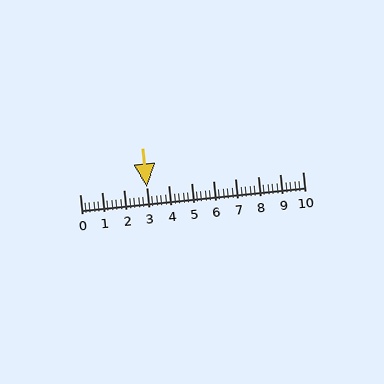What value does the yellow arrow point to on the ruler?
The yellow arrow points to approximately 3.0.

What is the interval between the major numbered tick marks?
The major tick marks are spaced 1 units apart.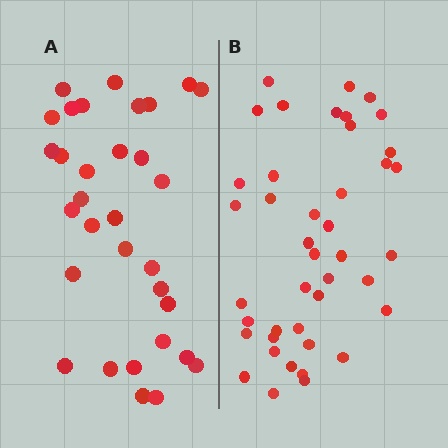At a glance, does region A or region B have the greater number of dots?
Region B (the right region) has more dots.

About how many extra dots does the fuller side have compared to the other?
Region B has roughly 10 or so more dots than region A.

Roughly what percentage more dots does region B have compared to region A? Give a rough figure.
About 30% more.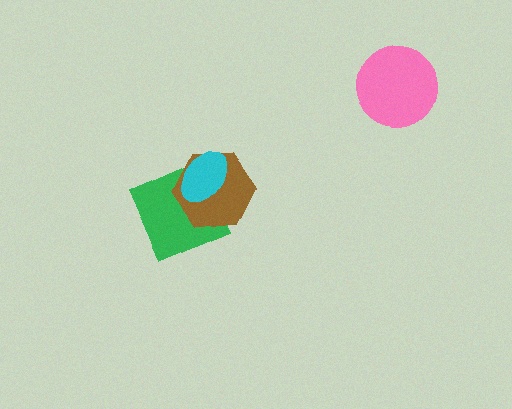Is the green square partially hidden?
Yes, it is partially covered by another shape.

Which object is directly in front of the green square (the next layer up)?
The brown hexagon is directly in front of the green square.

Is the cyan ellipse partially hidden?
No, no other shape covers it.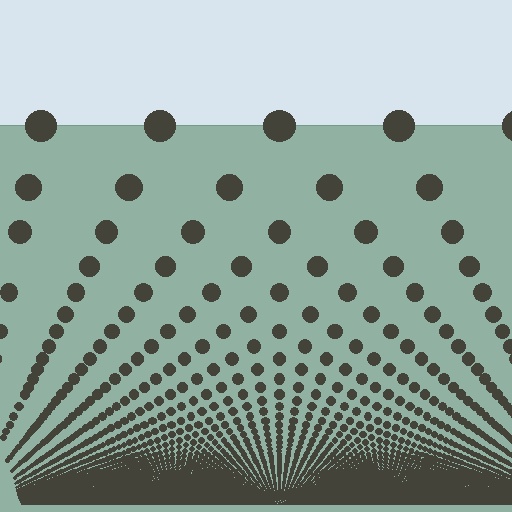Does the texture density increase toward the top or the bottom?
Density increases toward the bottom.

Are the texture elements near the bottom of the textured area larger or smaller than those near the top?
Smaller. The gradient is inverted — elements near the bottom are smaller and denser.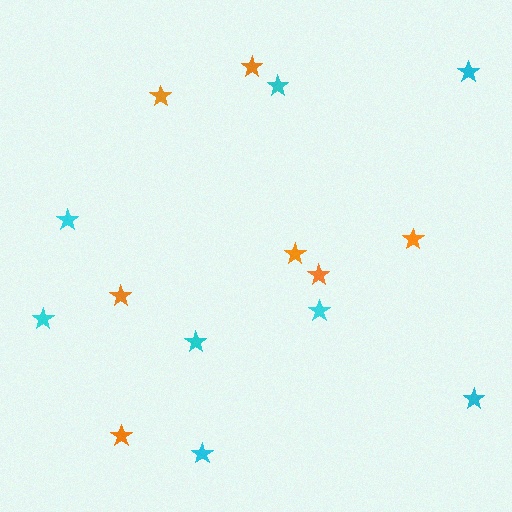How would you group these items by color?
There are 2 groups: one group of cyan stars (8) and one group of orange stars (7).